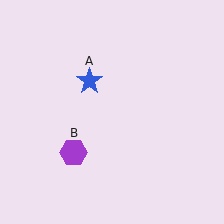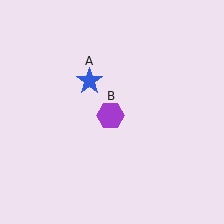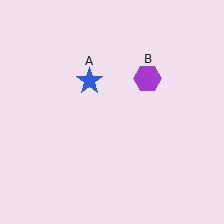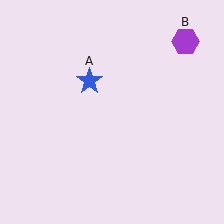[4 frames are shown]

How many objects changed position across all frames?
1 object changed position: purple hexagon (object B).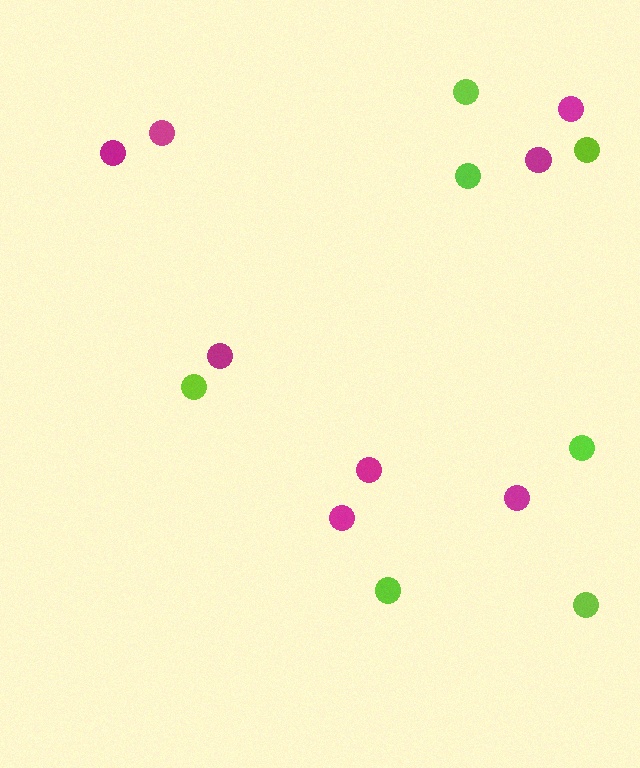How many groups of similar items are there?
There are 2 groups: one group of magenta circles (8) and one group of lime circles (7).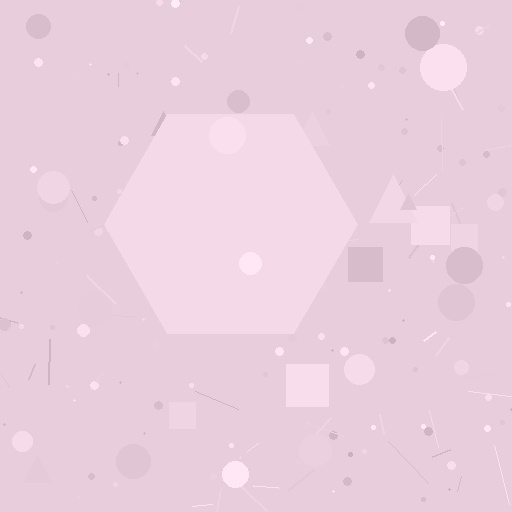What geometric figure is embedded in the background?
A hexagon is embedded in the background.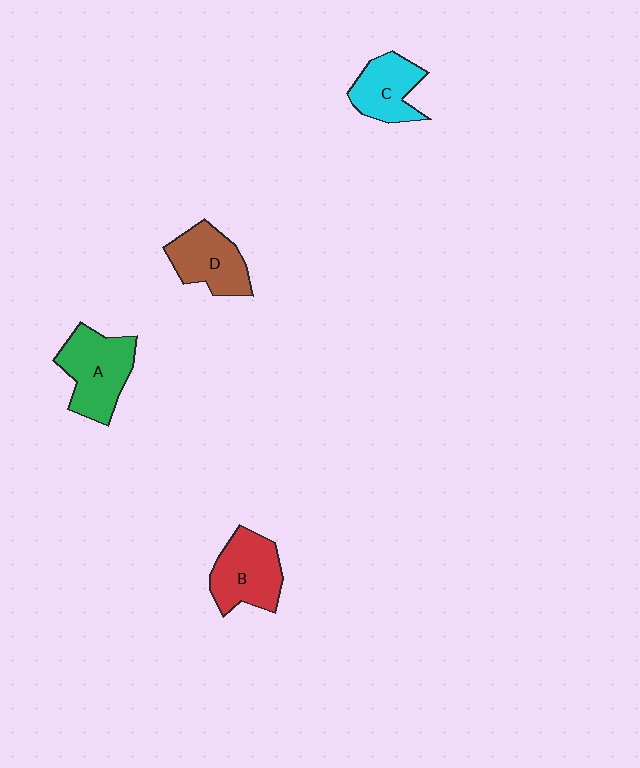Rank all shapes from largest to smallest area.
From largest to smallest: A (green), B (red), D (brown), C (cyan).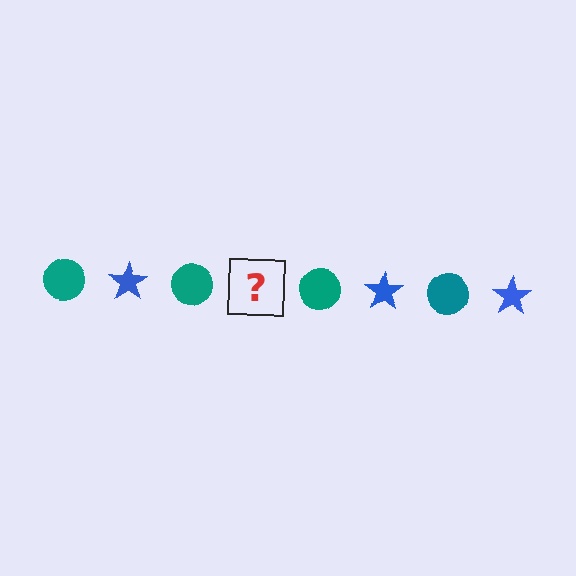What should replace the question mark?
The question mark should be replaced with a blue star.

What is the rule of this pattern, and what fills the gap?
The rule is that the pattern alternates between teal circle and blue star. The gap should be filled with a blue star.